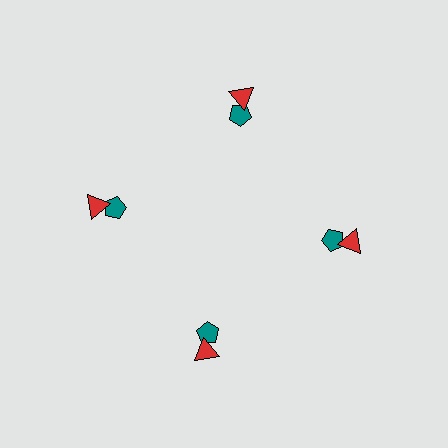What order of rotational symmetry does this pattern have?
This pattern has 4-fold rotational symmetry.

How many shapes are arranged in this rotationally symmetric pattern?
There are 8 shapes, arranged in 4 groups of 2.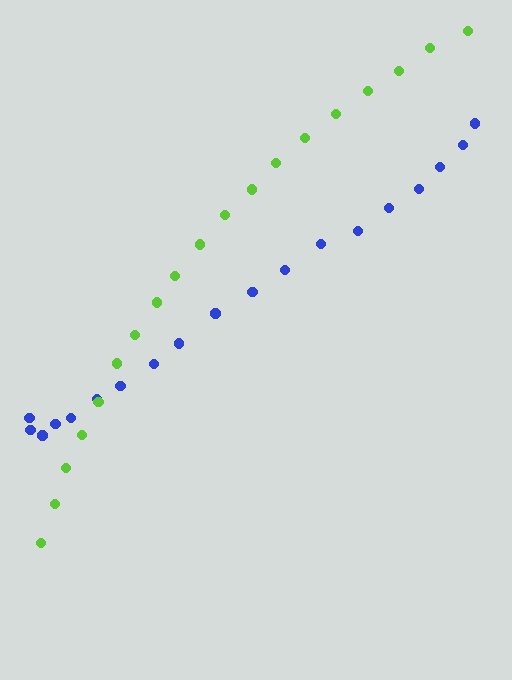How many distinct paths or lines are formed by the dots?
There are 2 distinct paths.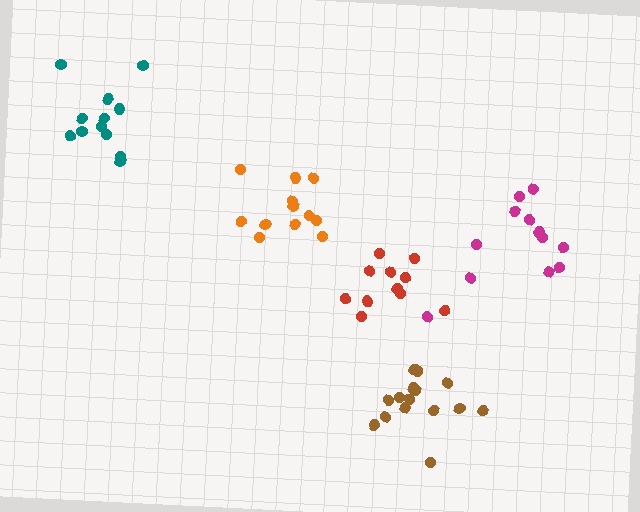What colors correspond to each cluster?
The clusters are colored: orange, teal, magenta, red, brown.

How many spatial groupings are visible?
There are 5 spatial groupings.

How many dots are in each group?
Group 1: 12 dots, Group 2: 12 dots, Group 3: 12 dots, Group 4: 11 dots, Group 5: 16 dots (63 total).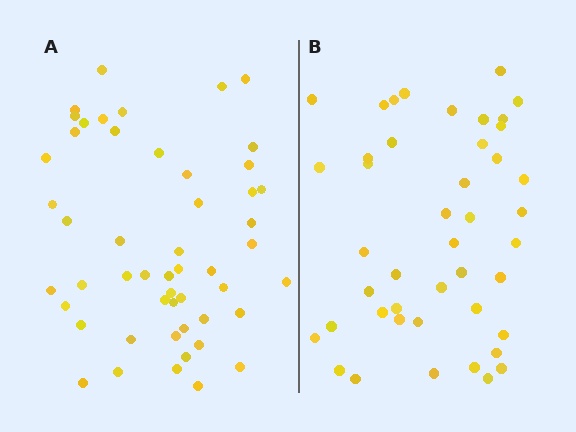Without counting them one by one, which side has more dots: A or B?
Region A (the left region) has more dots.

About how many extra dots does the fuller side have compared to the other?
Region A has roughly 8 or so more dots than region B.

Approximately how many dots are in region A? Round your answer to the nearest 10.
About 50 dots. (The exact count is 51, which rounds to 50.)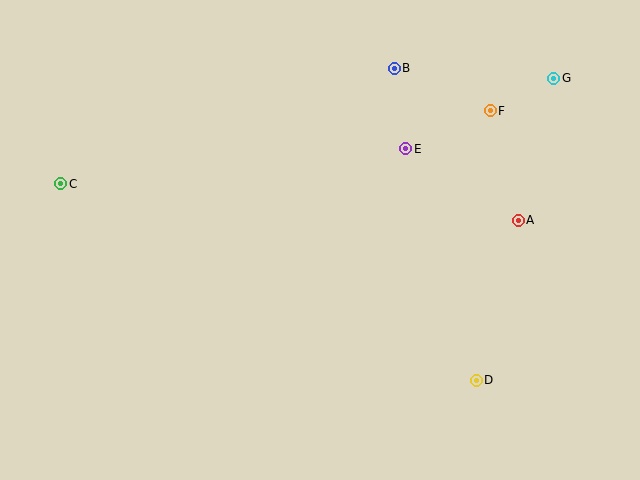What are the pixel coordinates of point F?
Point F is at (490, 111).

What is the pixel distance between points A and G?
The distance between A and G is 147 pixels.